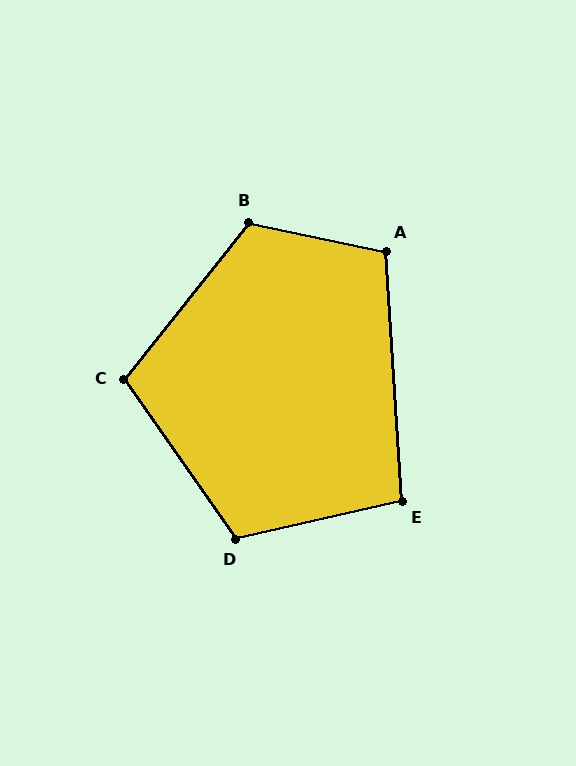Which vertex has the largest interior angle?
B, at approximately 117 degrees.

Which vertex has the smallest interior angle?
E, at approximately 99 degrees.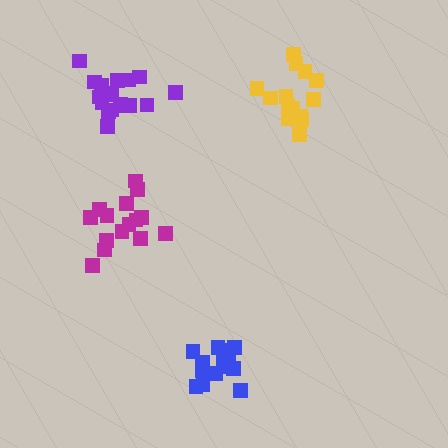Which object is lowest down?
The blue cluster is bottommost.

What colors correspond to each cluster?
The clusters are colored: purple, blue, yellow, magenta.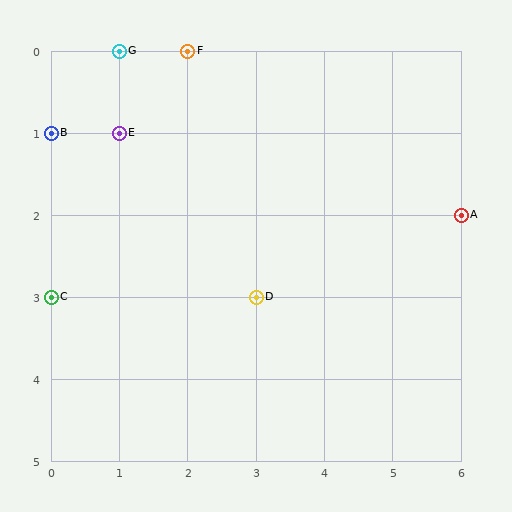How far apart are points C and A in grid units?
Points C and A are 6 columns and 1 row apart (about 6.1 grid units diagonally).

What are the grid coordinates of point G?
Point G is at grid coordinates (1, 0).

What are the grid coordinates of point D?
Point D is at grid coordinates (3, 3).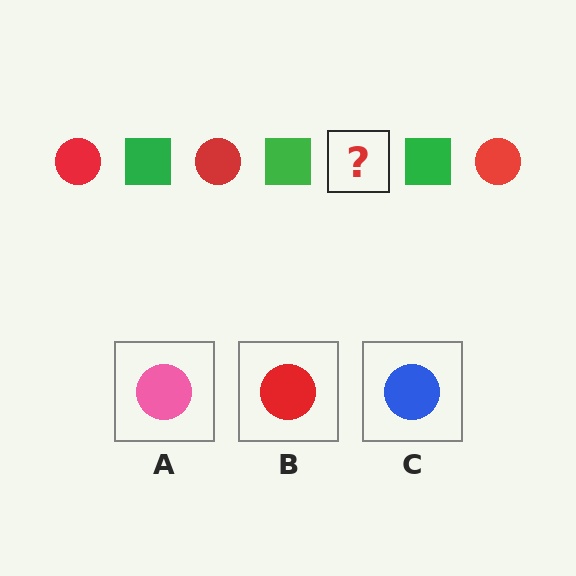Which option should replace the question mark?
Option B.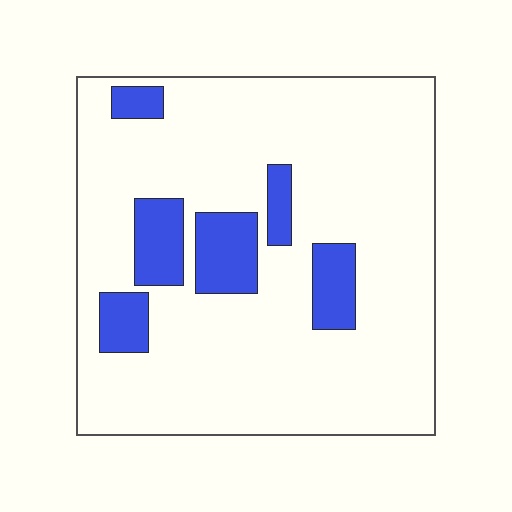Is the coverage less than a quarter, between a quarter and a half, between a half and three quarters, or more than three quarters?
Less than a quarter.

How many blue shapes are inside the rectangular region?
6.